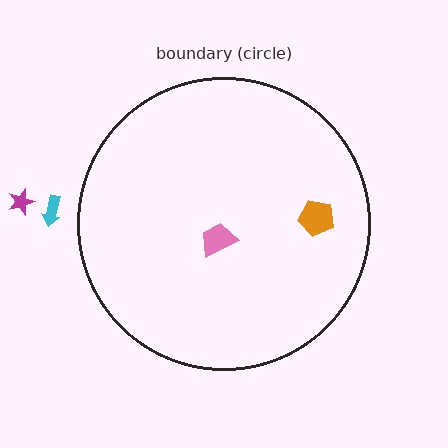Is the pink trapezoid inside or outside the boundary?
Inside.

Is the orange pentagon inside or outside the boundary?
Inside.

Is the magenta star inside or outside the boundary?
Outside.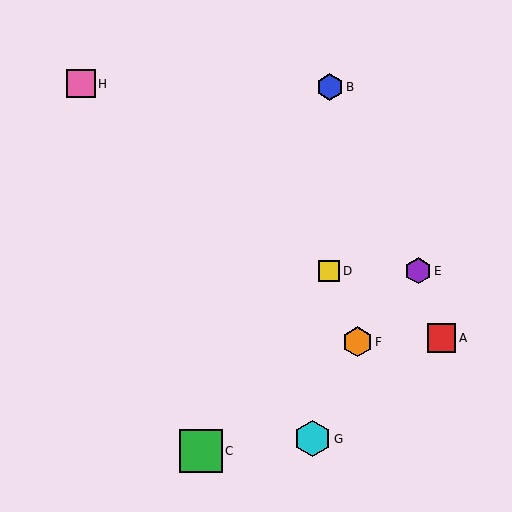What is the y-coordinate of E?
Object E is at y≈271.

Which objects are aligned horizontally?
Objects D, E are aligned horizontally.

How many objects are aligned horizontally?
2 objects (D, E) are aligned horizontally.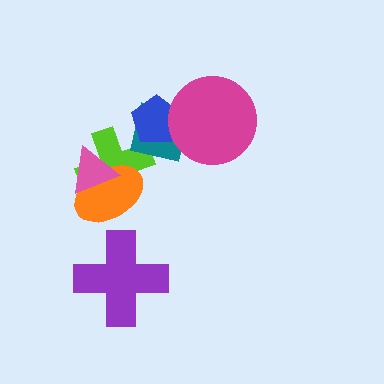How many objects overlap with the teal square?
3 objects overlap with the teal square.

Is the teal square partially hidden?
Yes, it is partially covered by another shape.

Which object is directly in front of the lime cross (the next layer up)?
The orange ellipse is directly in front of the lime cross.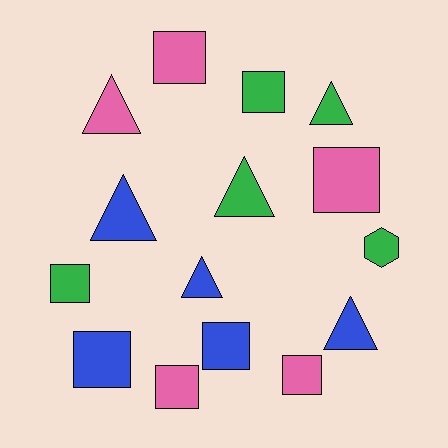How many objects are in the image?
There are 15 objects.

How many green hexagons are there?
There is 1 green hexagon.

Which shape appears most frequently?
Square, with 8 objects.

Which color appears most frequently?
Pink, with 5 objects.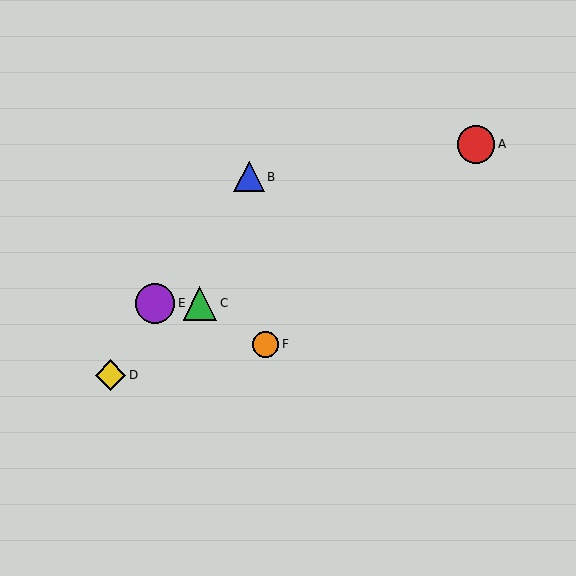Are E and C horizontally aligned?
Yes, both are at y≈304.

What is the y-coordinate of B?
Object B is at y≈177.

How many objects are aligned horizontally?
2 objects (C, E) are aligned horizontally.